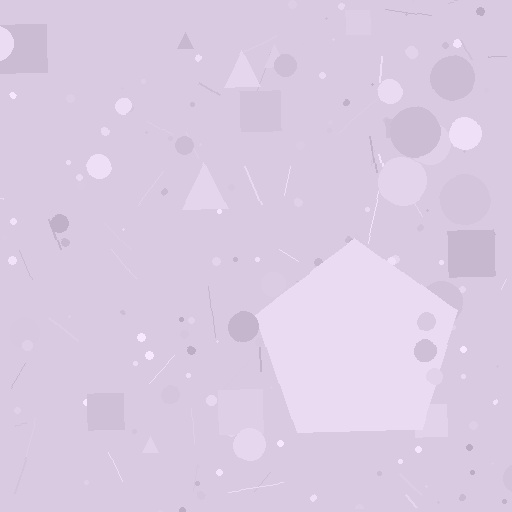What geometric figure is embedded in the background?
A pentagon is embedded in the background.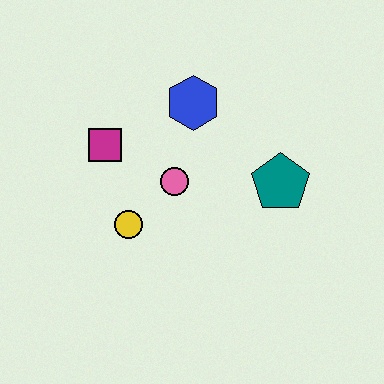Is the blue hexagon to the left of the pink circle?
No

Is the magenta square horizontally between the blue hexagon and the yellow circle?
No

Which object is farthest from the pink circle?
The teal pentagon is farthest from the pink circle.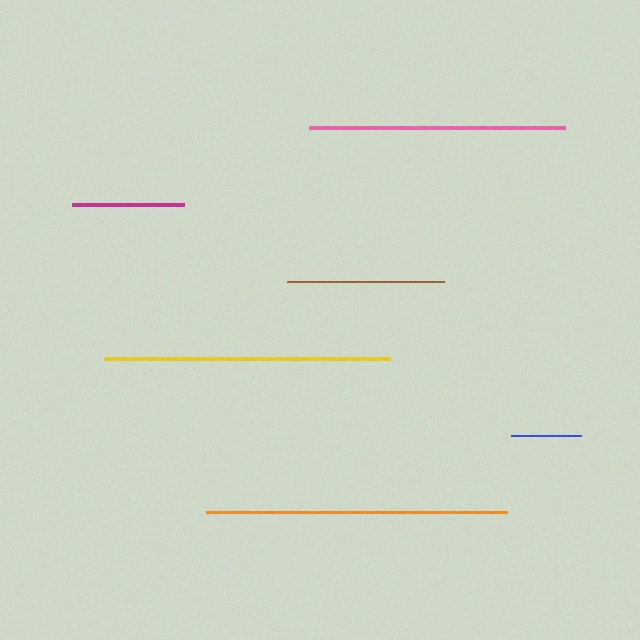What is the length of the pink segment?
The pink segment is approximately 256 pixels long.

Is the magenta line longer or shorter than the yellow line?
The yellow line is longer than the magenta line.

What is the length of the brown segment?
The brown segment is approximately 157 pixels long.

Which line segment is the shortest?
The blue line is the shortest at approximately 71 pixels.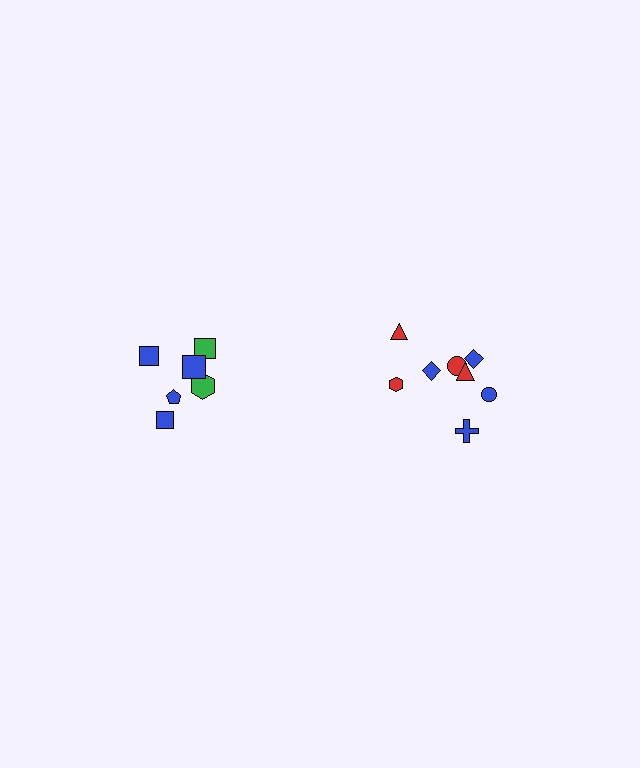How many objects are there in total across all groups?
There are 14 objects.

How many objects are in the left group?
There are 6 objects.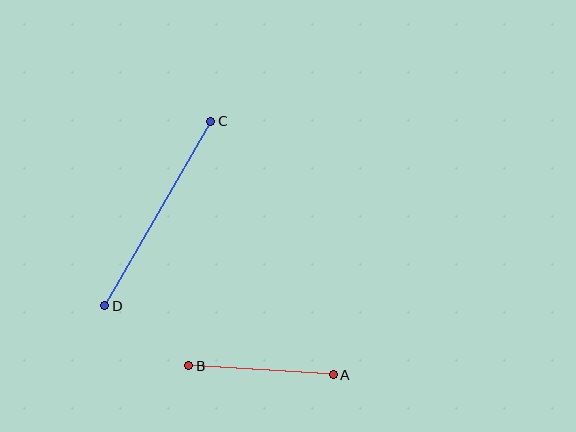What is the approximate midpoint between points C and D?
The midpoint is at approximately (158, 214) pixels.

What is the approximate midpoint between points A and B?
The midpoint is at approximately (261, 370) pixels.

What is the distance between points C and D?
The distance is approximately 213 pixels.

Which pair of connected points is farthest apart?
Points C and D are farthest apart.